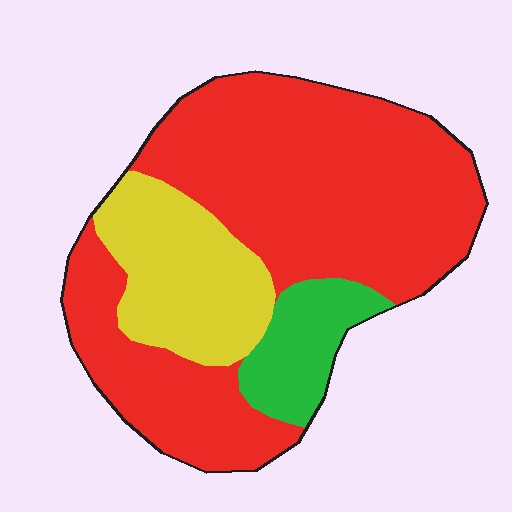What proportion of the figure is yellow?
Yellow takes up between a sixth and a third of the figure.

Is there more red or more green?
Red.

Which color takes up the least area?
Green, at roughly 10%.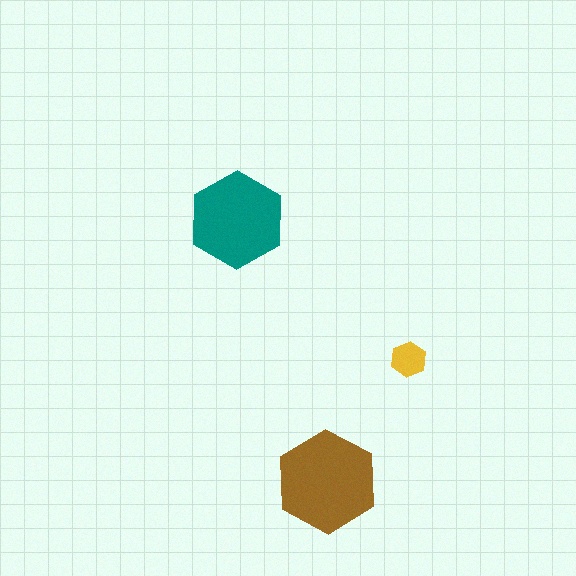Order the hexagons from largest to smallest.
the brown one, the teal one, the yellow one.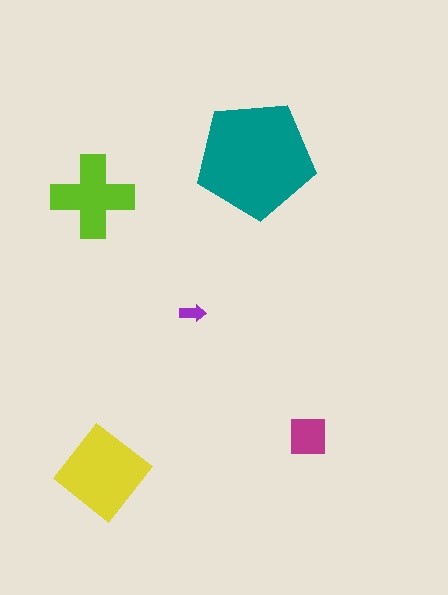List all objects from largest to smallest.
The teal pentagon, the yellow diamond, the lime cross, the magenta square, the purple arrow.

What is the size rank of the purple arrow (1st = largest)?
5th.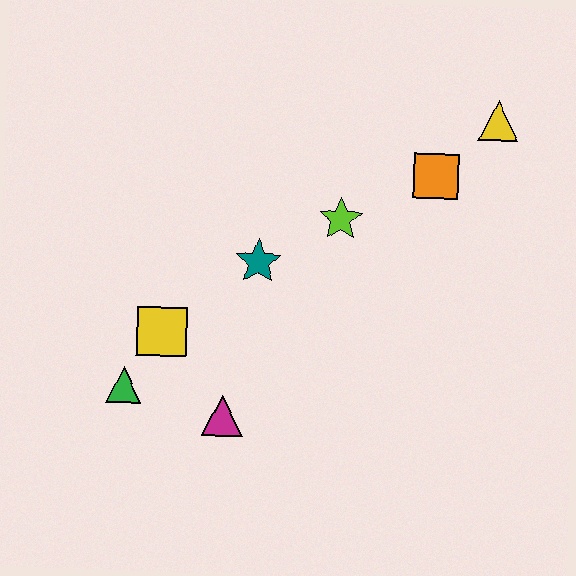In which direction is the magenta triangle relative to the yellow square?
The magenta triangle is below the yellow square.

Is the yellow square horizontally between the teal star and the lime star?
No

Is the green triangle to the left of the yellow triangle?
Yes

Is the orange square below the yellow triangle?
Yes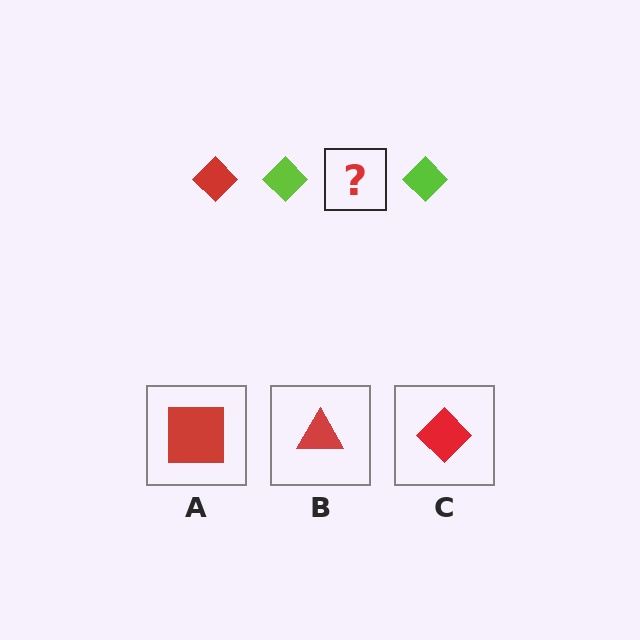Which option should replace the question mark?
Option C.